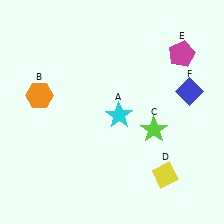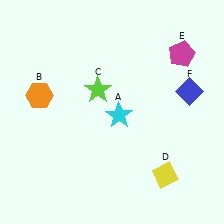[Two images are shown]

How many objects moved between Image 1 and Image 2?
1 object moved between the two images.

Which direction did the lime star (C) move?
The lime star (C) moved left.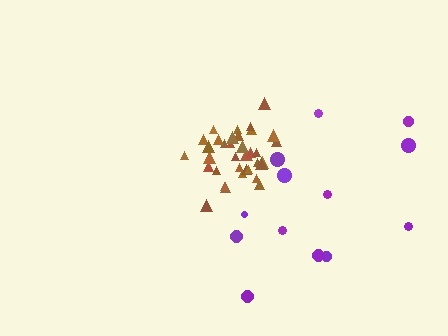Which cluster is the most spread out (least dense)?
Purple.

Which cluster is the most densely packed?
Brown.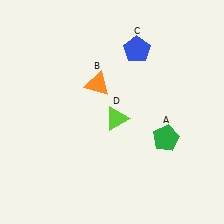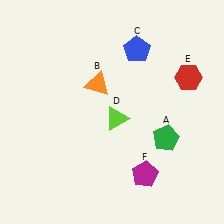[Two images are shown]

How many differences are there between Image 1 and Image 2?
There are 2 differences between the two images.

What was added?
A red hexagon (E), a magenta pentagon (F) were added in Image 2.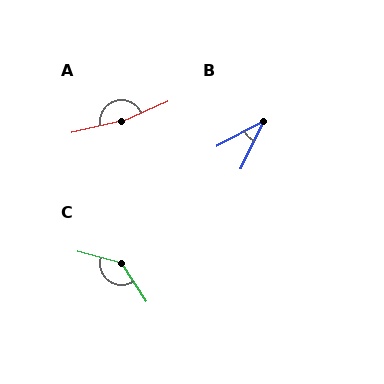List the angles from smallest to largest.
B (38°), C (139°), A (169°).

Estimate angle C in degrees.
Approximately 139 degrees.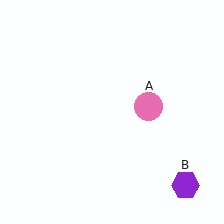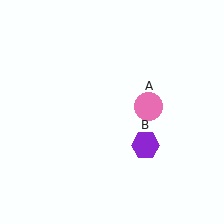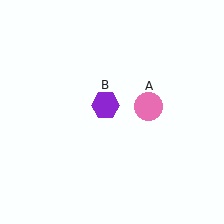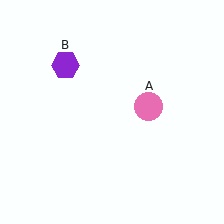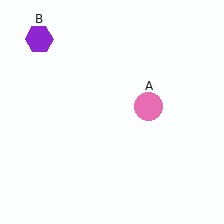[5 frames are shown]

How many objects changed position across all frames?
1 object changed position: purple hexagon (object B).